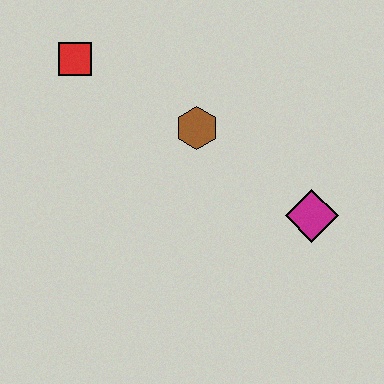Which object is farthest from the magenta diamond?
The red square is farthest from the magenta diamond.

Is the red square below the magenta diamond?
No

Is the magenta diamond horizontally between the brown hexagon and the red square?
No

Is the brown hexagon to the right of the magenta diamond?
No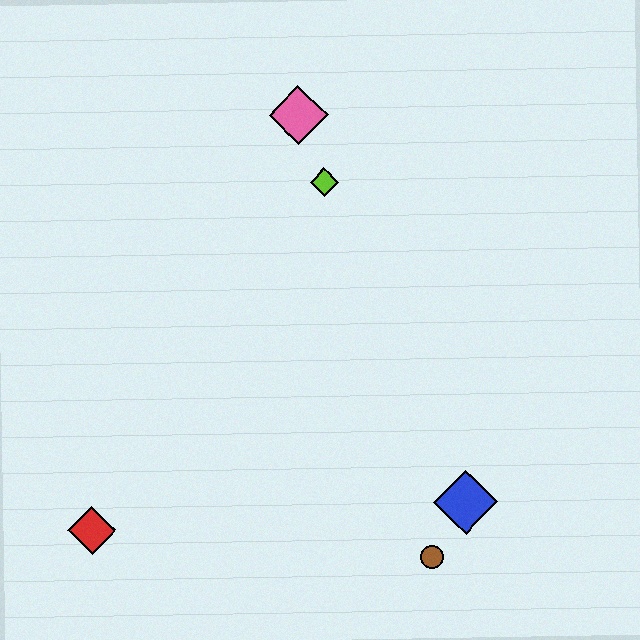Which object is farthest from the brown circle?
The pink diamond is farthest from the brown circle.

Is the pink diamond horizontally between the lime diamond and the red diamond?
Yes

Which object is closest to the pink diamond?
The lime diamond is closest to the pink diamond.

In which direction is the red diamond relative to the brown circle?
The red diamond is to the left of the brown circle.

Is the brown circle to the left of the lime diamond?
No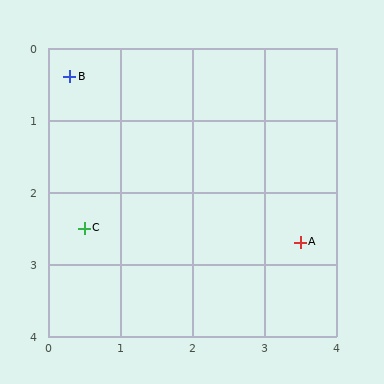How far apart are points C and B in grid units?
Points C and B are about 2.1 grid units apart.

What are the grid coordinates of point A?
Point A is at approximately (3.5, 2.7).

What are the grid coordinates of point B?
Point B is at approximately (0.3, 0.4).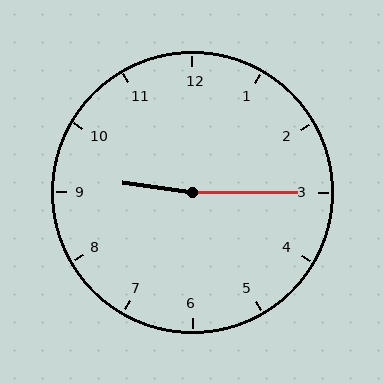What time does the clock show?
9:15.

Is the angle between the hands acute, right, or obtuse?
It is obtuse.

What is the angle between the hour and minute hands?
Approximately 172 degrees.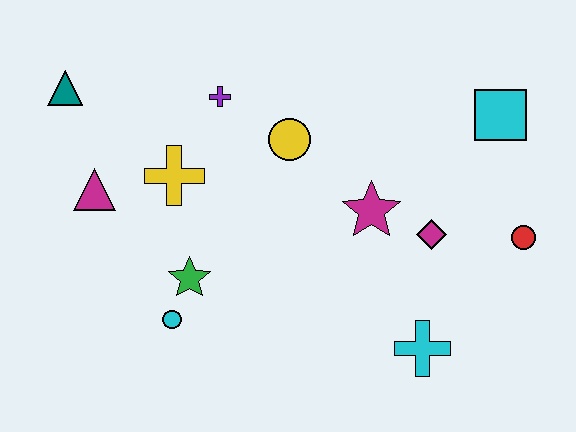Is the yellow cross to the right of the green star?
No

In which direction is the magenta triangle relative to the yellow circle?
The magenta triangle is to the left of the yellow circle.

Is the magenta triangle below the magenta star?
No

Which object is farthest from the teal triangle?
The red circle is farthest from the teal triangle.